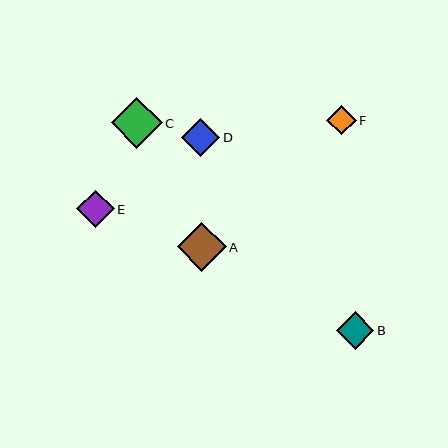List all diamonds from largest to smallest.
From largest to smallest: C, A, B, D, E, F.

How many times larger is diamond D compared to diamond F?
Diamond D is approximately 1.3 times the size of diamond F.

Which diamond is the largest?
Diamond C is the largest with a size of approximately 51 pixels.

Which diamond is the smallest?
Diamond F is the smallest with a size of approximately 30 pixels.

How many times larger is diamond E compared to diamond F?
Diamond E is approximately 1.3 times the size of diamond F.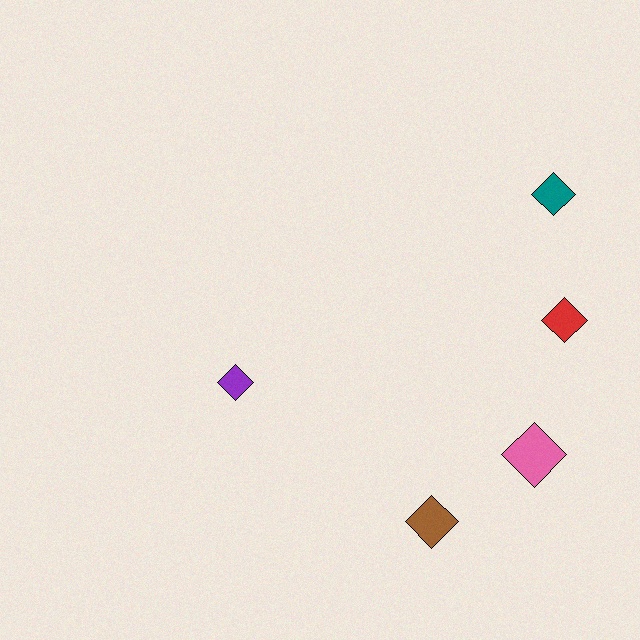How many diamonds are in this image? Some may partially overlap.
There are 5 diamonds.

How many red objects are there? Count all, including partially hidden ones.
There is 1 red object.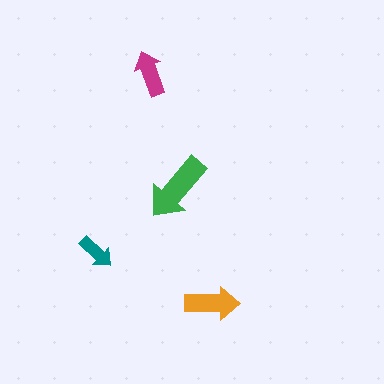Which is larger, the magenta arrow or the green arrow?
The green one.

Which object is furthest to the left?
The teal arrow is leftmost.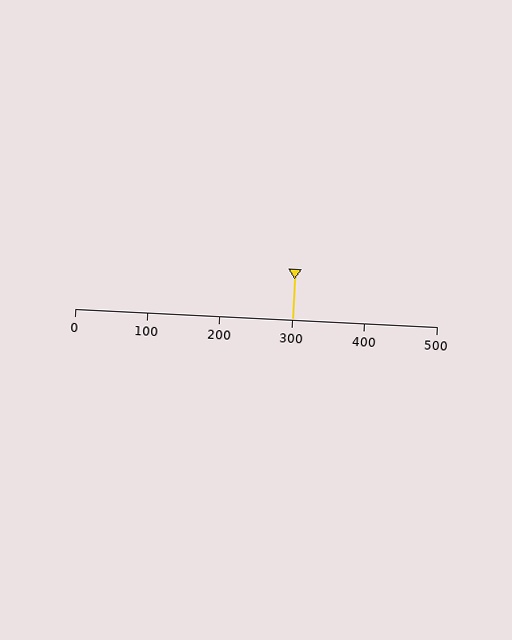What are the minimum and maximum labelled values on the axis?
The axis runs from 0 to 500.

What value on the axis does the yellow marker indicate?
The marker indicates approximately 300.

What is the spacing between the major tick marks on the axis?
The major ticks are spaced 100 apart.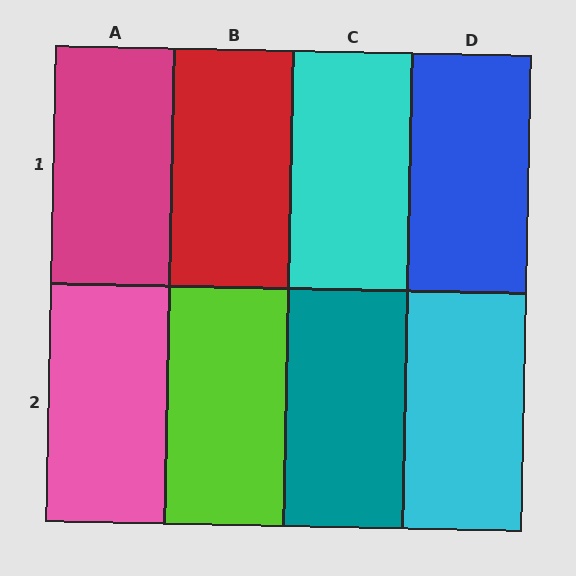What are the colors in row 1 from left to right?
Magenta, red, cyan, blue.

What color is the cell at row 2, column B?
Lime.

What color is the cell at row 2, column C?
Teal.